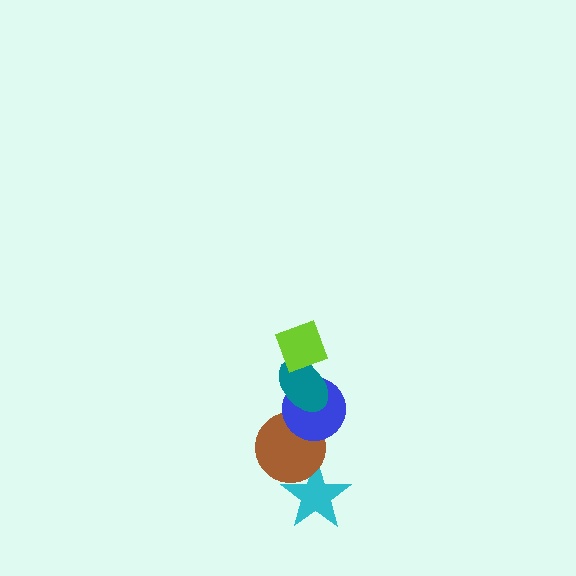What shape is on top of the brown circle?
The blue circle is on top of the brown circle.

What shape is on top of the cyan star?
The brown circle is on top of the cyan star.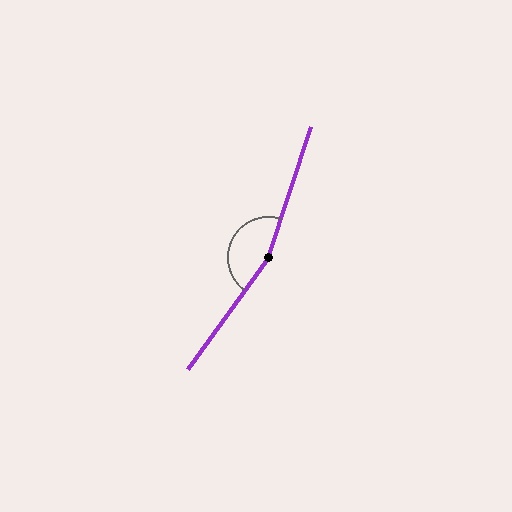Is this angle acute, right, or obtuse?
It is obtuse.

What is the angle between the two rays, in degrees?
Approximately 162 degrees.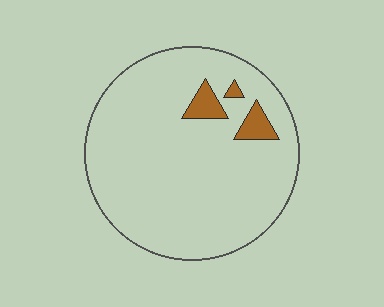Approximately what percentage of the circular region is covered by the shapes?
Approximately 5%.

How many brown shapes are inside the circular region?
3.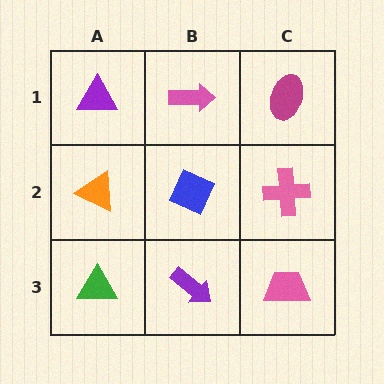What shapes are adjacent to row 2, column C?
A magenta ellipse (row 1, column C), a pink trapezoid (row 3, column C), a blue diamond (row 2, column B).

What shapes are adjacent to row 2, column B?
A pink arrow (row 1, column B), a purple arrow (row 3, column B), an orange triangle (row 2, column A), a pink cross (row 2, column C).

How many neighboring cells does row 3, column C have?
2.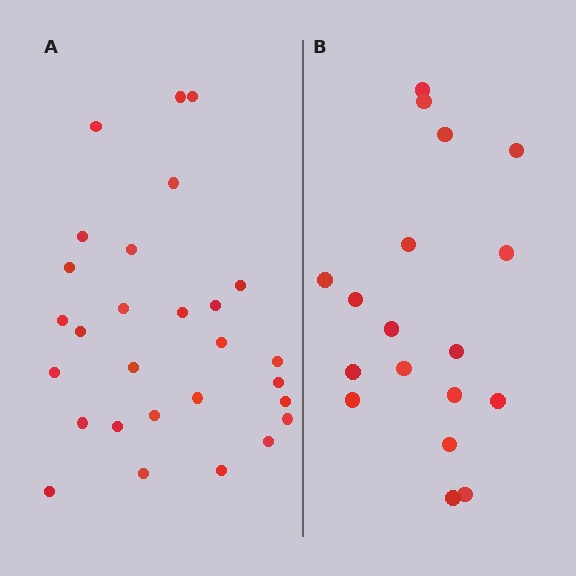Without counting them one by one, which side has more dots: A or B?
Region A (the left region) has more dots.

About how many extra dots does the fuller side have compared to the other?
Region A has roughly 10 or so more dots than region B.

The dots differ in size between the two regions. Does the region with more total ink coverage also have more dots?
No. Region B has more total ink coverage because its dots are larger, but region A actually contains more individual dots. Total area can be misleading — the number of items is what matters here.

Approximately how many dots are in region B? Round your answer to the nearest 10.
About 20 dots. (The exact count is 18, which rounds to 20.)